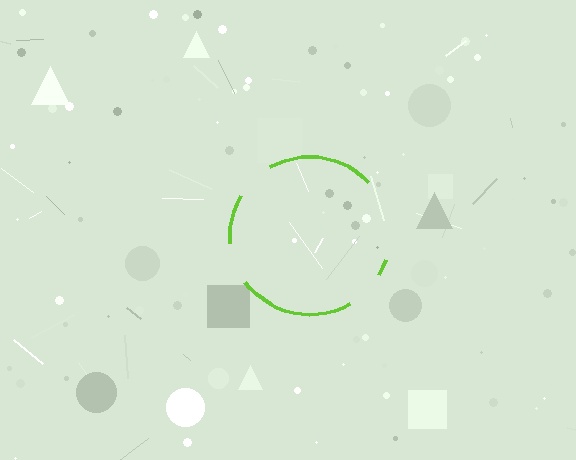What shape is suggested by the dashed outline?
The dashed outline suggests a circle.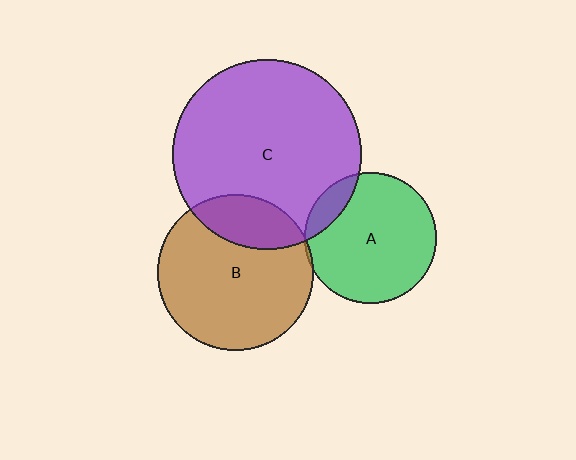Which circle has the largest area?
Circle C (purple).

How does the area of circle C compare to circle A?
Approximately 2.1 times.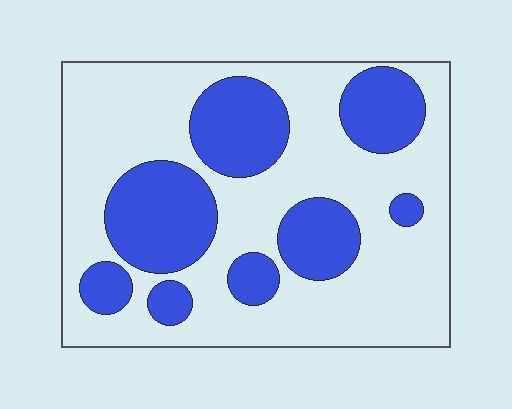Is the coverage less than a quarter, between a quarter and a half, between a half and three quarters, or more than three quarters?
Between a quarter and a half.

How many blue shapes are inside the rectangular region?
8.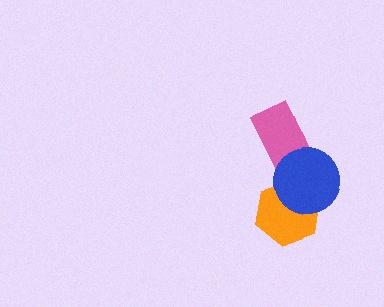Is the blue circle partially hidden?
No, no other shape covers it.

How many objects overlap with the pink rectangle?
1 object overlaps with the pink rectangle.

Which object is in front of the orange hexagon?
The blue circle is in front of the orange hexagon.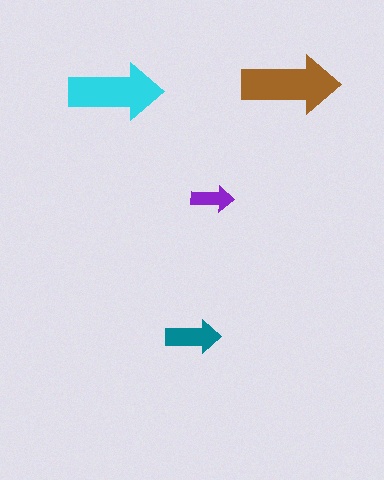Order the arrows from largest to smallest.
the brown one, the cyan one, the teal one, the purple one.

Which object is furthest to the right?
The brown arrow is rightmost.